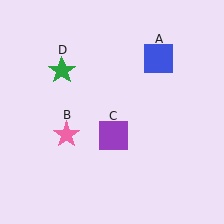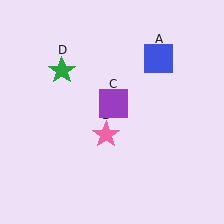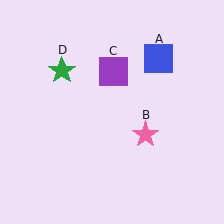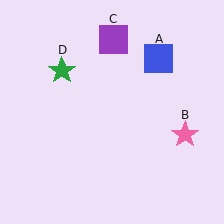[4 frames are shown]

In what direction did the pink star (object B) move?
The pink star (object B) moved right.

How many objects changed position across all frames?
2 objects changed position: pink star (object B), purple square (object C).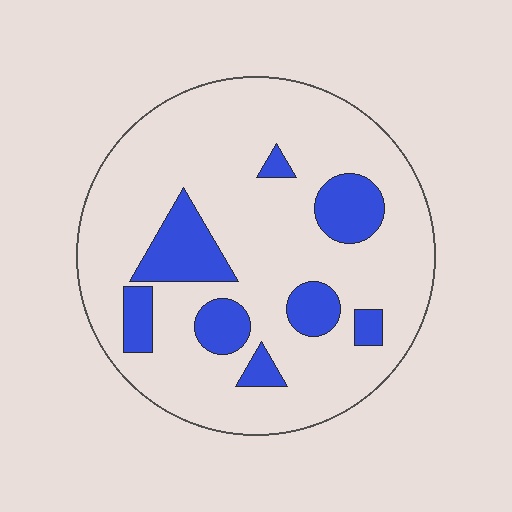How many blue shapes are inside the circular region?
8.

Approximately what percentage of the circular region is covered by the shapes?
Approximately 20%.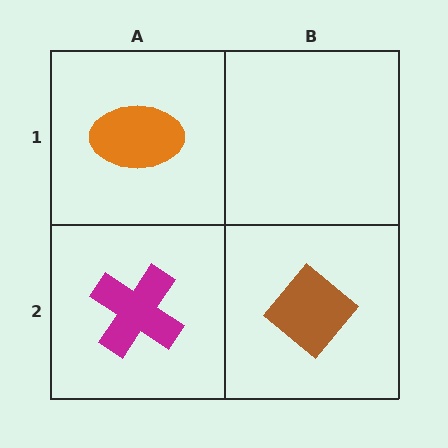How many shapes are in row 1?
1 shape.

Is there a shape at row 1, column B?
No, that cell is empty.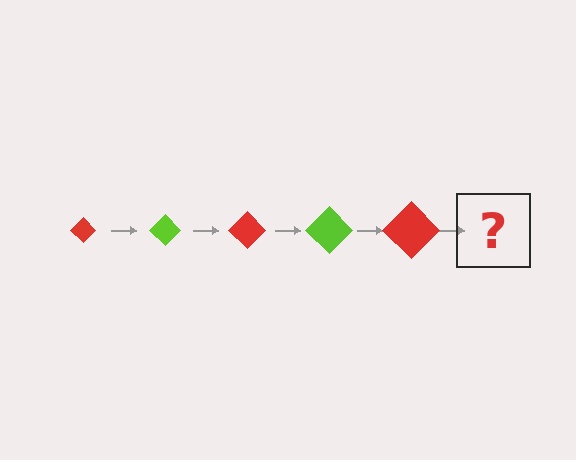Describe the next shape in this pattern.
It should be a lime diamond, larger than the previous one.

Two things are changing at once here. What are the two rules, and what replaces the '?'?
The two rules are that the diamond grows larger each step and the color cycles through red and lime. The '?' should be a lime diamond, larger than the previous one.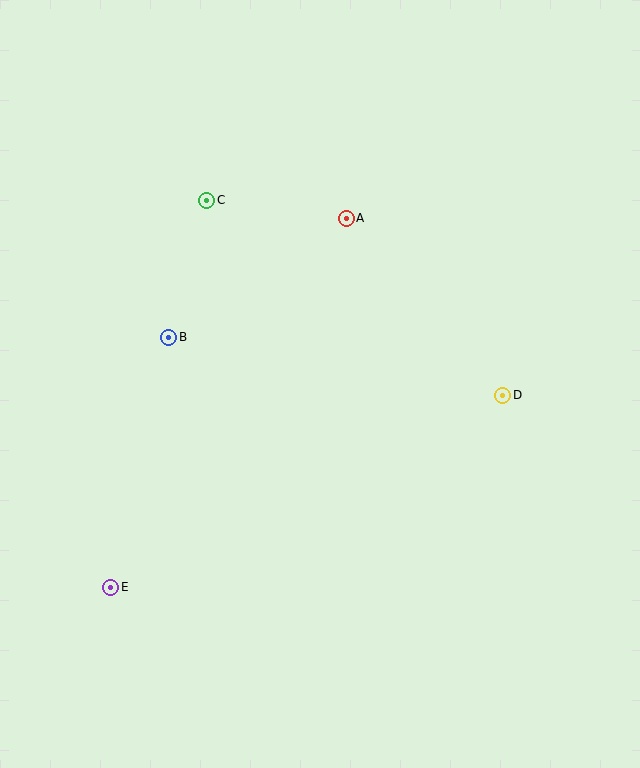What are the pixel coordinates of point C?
Point C is at (207, 200).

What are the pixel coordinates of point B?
Point B is at (169, 337).